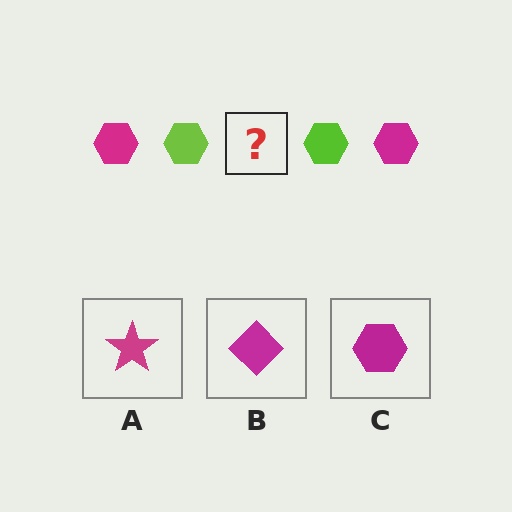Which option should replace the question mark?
Option C.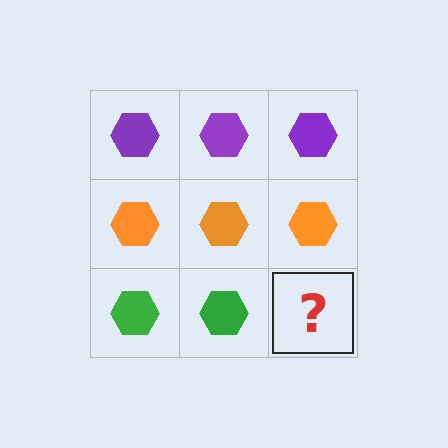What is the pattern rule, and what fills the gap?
The rule is that each row has a consistent color. The gap should be filled with a green hexagon.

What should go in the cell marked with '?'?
The missing cell should contain a green hexagon.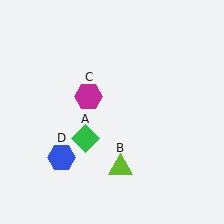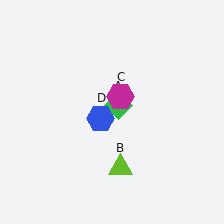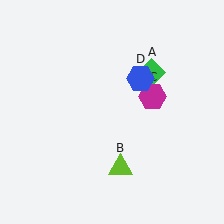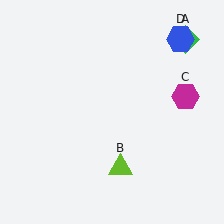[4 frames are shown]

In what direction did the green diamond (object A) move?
The green diamond (object A) moved up and to the right.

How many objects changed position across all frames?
3 objects changed position: green diamond (object A), magenta hexagon (object C), blue hexagon (object D).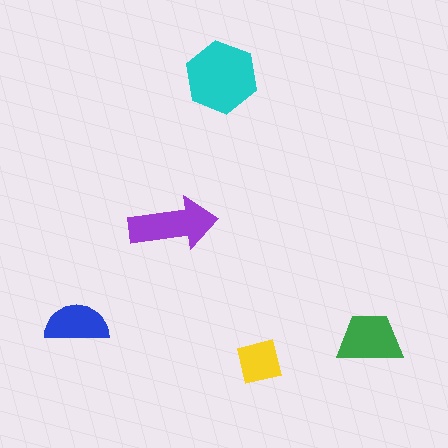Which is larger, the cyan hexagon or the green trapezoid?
The cyan hexagon.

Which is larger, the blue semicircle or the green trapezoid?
The green trapezoid.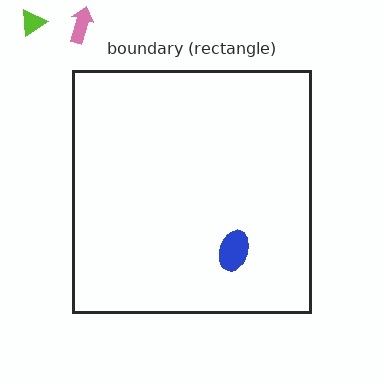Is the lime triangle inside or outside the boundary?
Outside.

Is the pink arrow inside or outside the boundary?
Outside.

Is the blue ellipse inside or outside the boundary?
Inside.